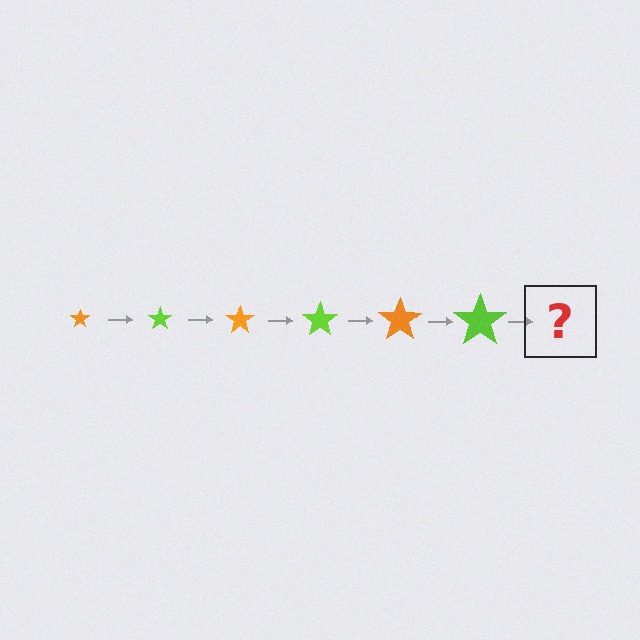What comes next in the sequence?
The next element should be an orange star, larger than the previous one.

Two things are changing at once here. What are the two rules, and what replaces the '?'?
The two rules are that the star grows larger each step and the color cycles through orange and lime. The '?' should be an orange star, larger than the previous one.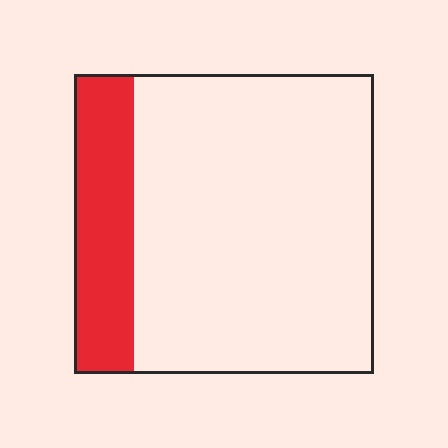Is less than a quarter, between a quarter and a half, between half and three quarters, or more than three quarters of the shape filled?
Less than a quarter.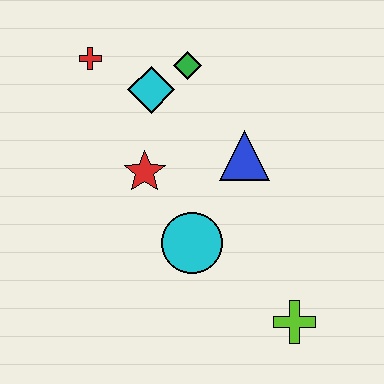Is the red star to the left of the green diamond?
Yes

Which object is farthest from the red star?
The lime cross is farthest from the red star.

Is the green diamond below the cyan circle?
No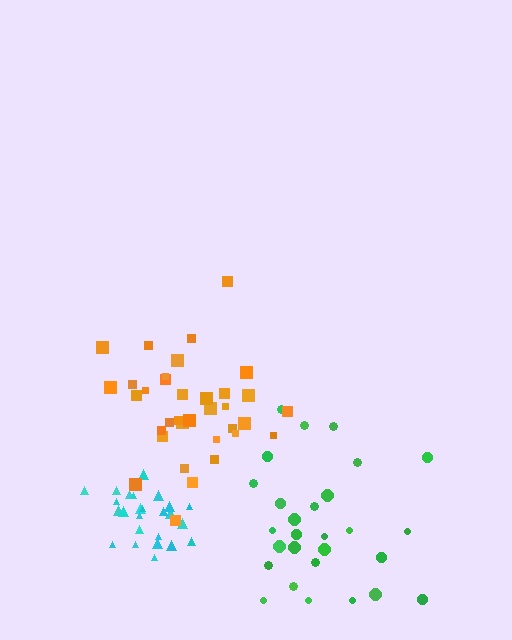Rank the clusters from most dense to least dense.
cyan, orange, green.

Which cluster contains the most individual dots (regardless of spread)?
Orange (35).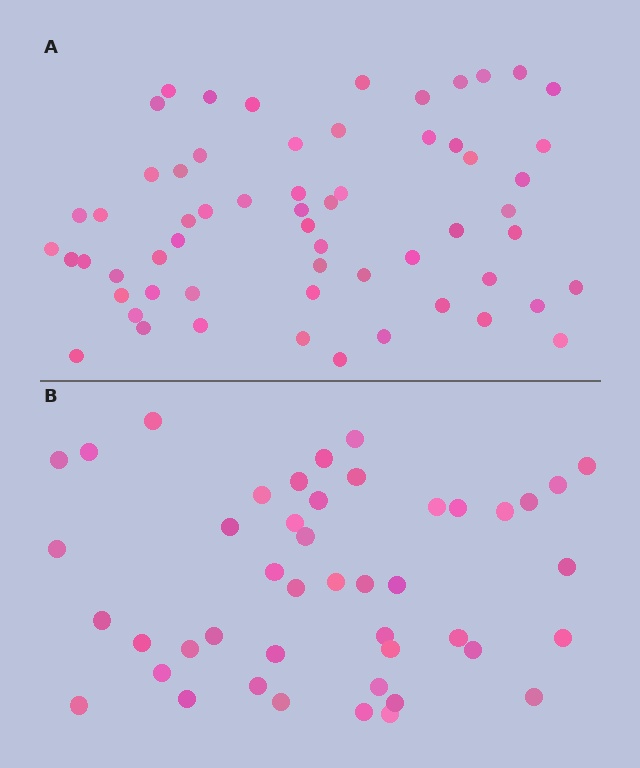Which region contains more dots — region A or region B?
Region A (the top region) has more dots.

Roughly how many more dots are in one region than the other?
Region A has approximately 15 more dots than region B.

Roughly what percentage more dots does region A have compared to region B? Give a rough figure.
About 35% more.